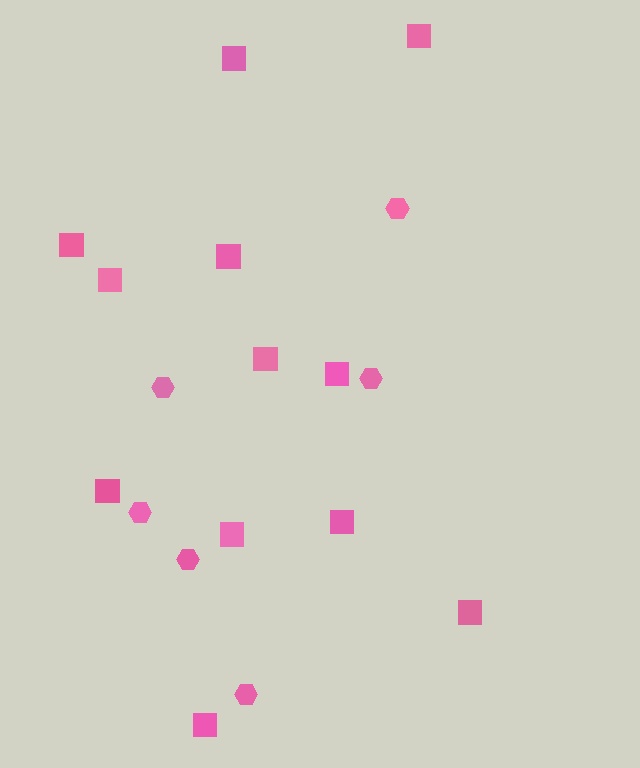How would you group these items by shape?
There are 2 groups: one group of squares (12) and one group of hexagons (6).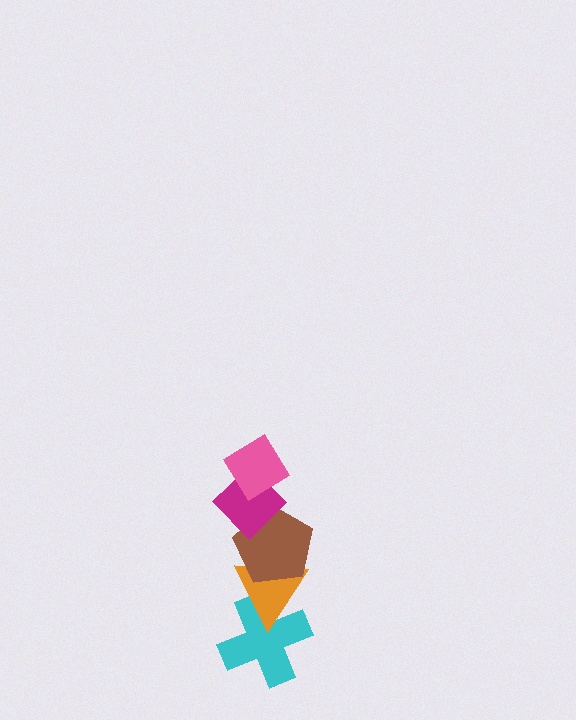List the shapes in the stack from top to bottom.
From top to bottom: the pink diamond, the magenta diamond, the brown pentagon, the orange triangle, the cyan cross.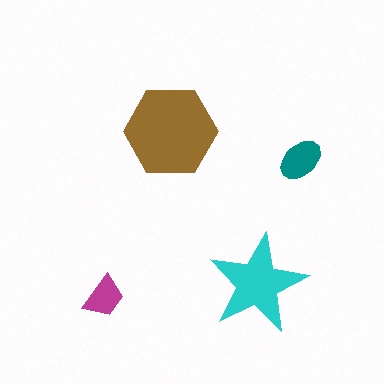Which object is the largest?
The brown hexagon.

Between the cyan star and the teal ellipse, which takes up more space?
The cyan star.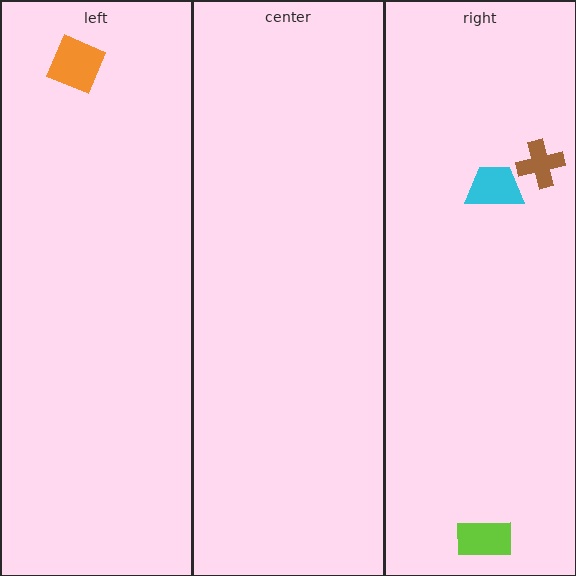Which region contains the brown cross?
The right region.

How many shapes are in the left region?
1.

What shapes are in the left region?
The orange diamond.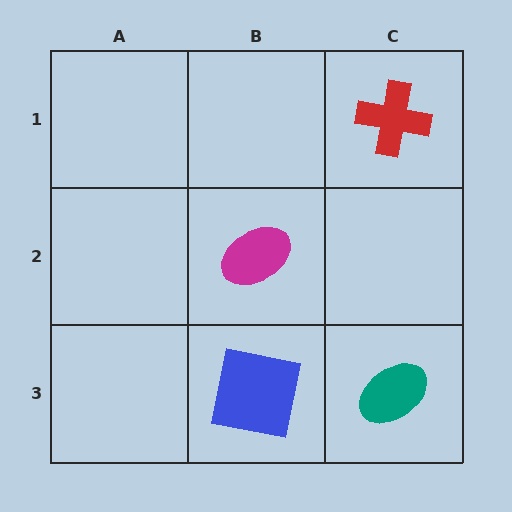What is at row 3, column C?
A teal ellipse.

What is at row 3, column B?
A blue square.